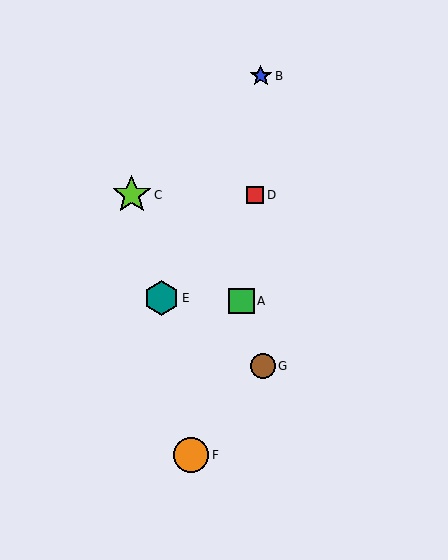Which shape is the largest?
The lime star (labeled C) is the largest.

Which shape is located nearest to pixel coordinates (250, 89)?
The blue star (labeled B) at (261, 76) is nearest to that location.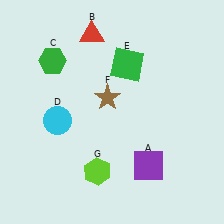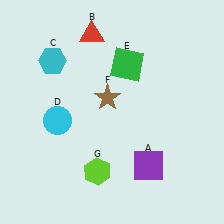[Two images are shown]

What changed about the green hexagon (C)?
In Image 1, C is green. In Image 2, it changed to cyan.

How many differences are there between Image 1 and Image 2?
There is 1 difference between the two images.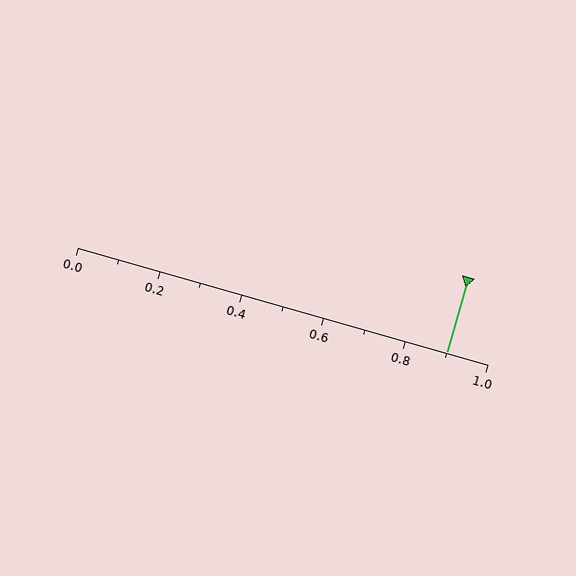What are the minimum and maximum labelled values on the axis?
The axis runs from 0.0 to 1.0.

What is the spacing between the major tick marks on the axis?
The major ticks are spaced 0.2 apart.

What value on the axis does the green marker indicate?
The marker indicates approximately 0.9.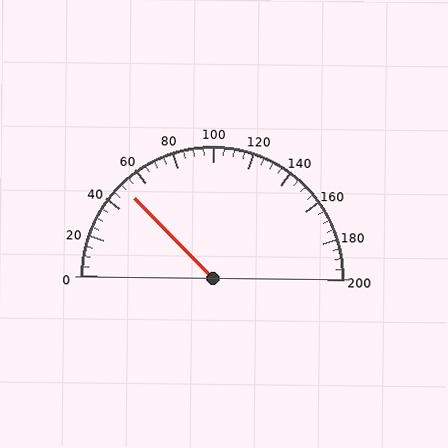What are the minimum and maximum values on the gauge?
The gauge ranges from 0 to 200.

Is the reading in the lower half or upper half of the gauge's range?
The reading is in the lower half of the range (0 to 200).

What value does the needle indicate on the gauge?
The needle indicates approximately 50.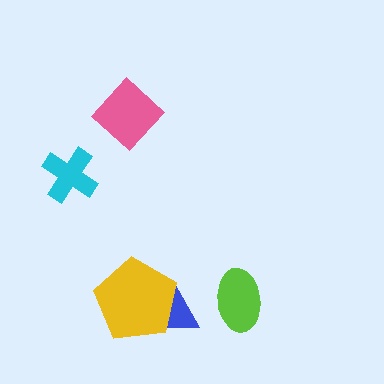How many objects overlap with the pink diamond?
0 objects overlap with the pink diamond.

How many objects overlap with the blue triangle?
1 object overlaps with the blue triangle.